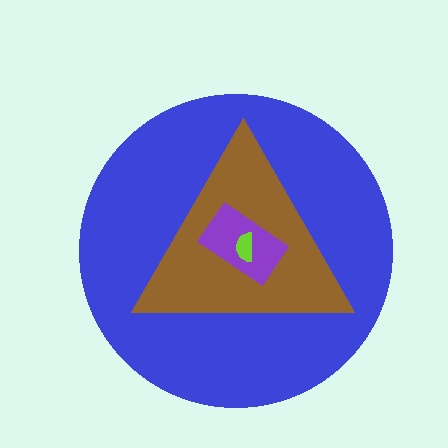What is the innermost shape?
The lime semicircle.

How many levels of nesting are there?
4.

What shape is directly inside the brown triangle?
The purple rectangle.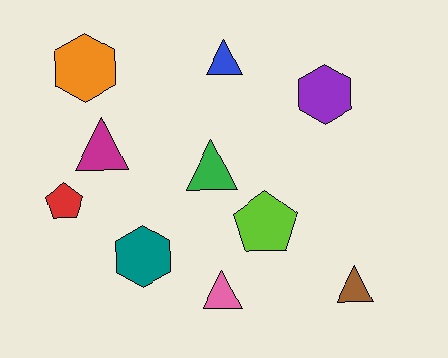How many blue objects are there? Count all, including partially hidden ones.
There is 1 blue object.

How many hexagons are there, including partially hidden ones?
There are 3 hexagons.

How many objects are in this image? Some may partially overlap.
There are 10 objects.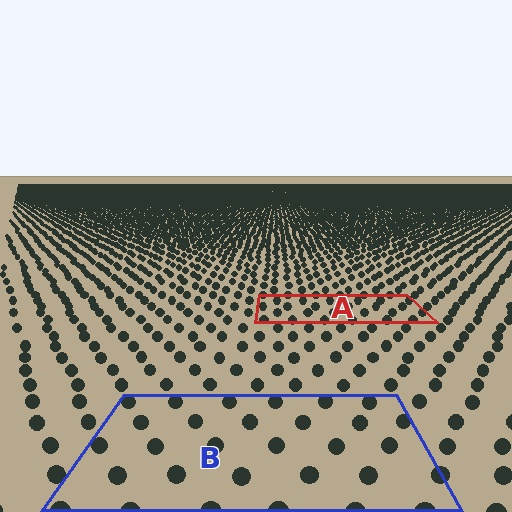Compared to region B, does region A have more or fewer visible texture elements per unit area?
Region A has more texture elements per unit area — they are packed more densely because it is farther away.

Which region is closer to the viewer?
Region B is closer. The texture elements there are larger and more spread out.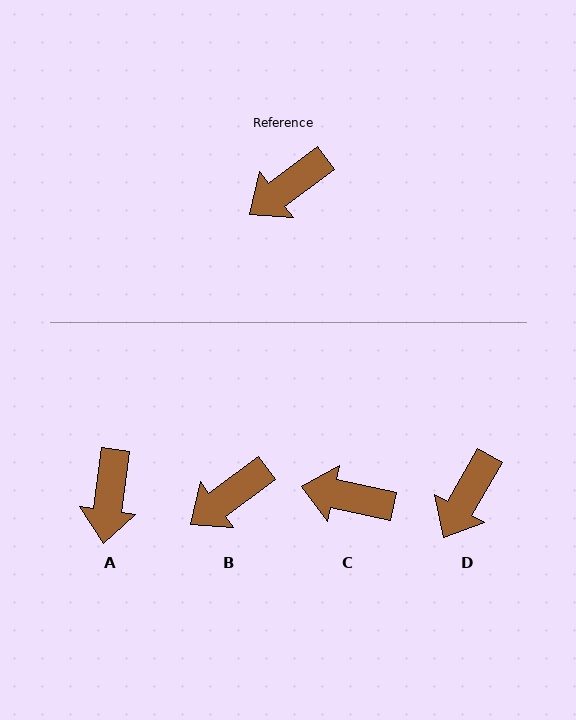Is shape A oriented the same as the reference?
No, it is off by about 46 degrees.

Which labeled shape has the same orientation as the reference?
B.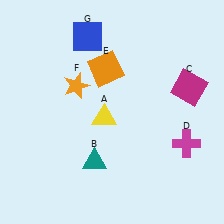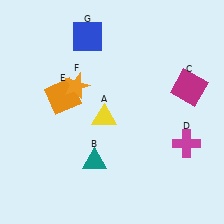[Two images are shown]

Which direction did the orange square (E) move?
The orange square (E) moved left.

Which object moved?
The orange square (E) moved left.